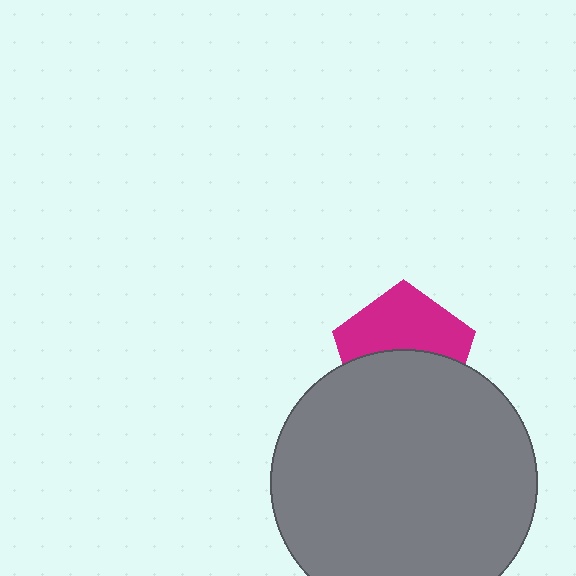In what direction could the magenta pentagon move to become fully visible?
The magenta pentagon could move up. That would shift it out from behind the gray circle entirely.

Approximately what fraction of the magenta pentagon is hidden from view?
Roughly 49% of the magenta pentagon is hidden behind the gray circle.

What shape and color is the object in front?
The object in front is a gray circle.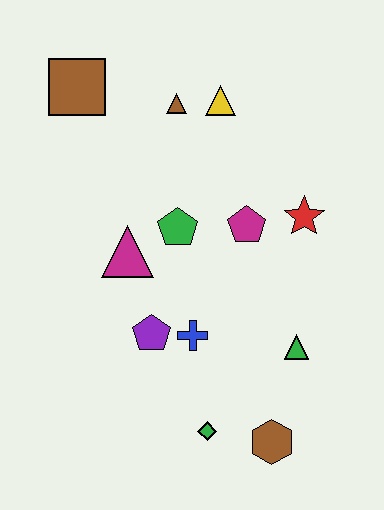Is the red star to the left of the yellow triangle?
No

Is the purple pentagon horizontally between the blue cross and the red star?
No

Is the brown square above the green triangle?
Yes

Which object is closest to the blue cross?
The purple pentagon is closest to the blue cross.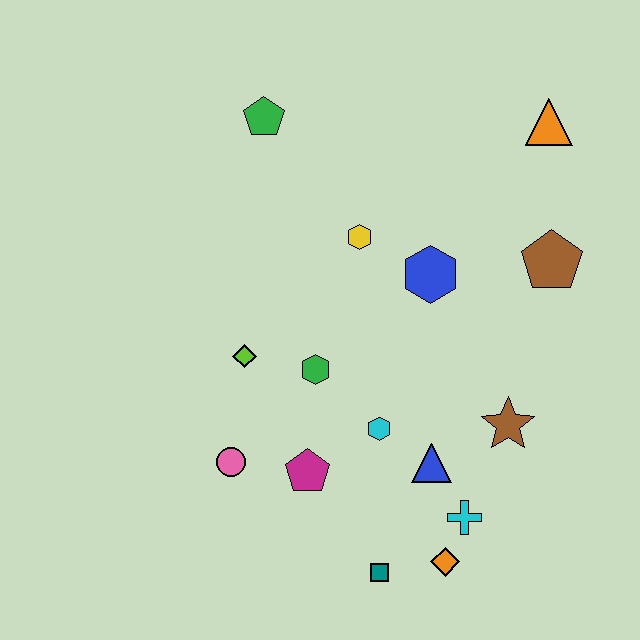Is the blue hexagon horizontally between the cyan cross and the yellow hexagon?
Yes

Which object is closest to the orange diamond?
The cyan cross is closest to the orange diamond.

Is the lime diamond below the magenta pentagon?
No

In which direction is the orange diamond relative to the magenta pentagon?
The orange diamond is to the right of the magenta pentagon.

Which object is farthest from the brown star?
The green pentagon is farthest from the brown star.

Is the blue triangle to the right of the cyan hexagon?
Yes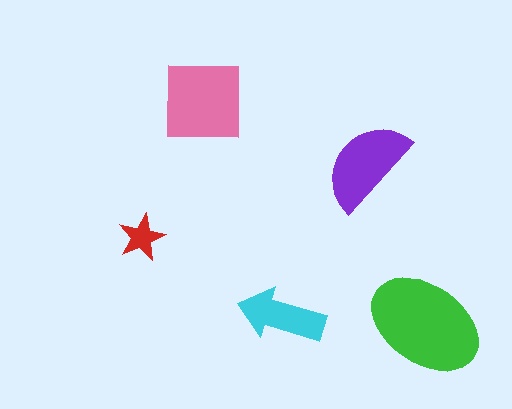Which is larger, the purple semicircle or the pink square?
The pink square.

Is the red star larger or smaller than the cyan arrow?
Smaller.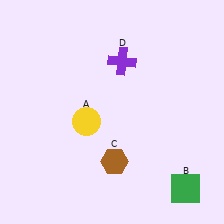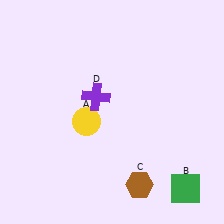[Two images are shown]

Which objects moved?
The objects that moved are: the brown hexagon (C), the purple cross (D).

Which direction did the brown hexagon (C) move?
The brown hexagon (C) moved right.